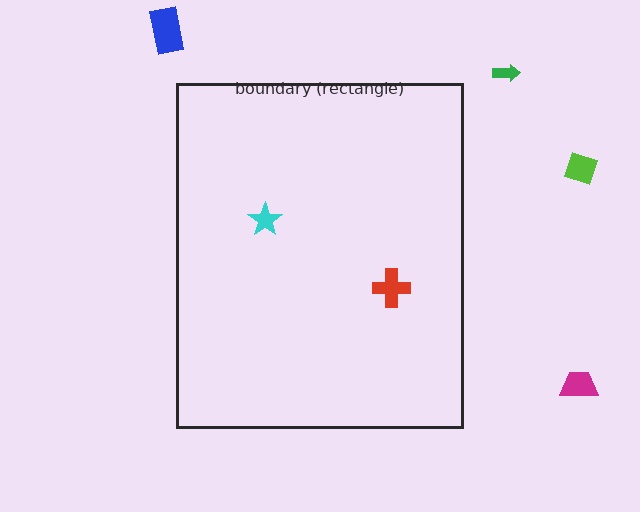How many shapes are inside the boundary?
2 inside, 4 outside.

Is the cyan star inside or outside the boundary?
Inside.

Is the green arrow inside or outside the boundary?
Outside.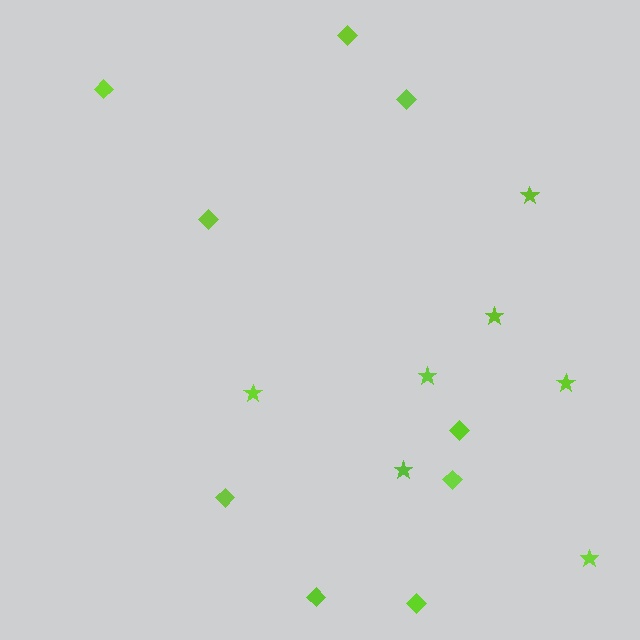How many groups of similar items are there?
There are 2 groups: one group of diamonds (9) and one group of stars (7).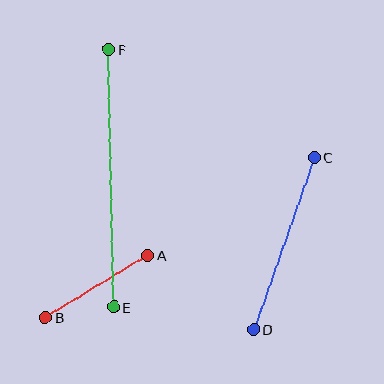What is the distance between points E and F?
The distance is approximately 257 pixels.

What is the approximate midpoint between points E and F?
The midpoint is at approximately (111, 178) pixels.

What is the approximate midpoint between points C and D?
The midpoint is at approximately (284, 243) pixels.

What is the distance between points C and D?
The distance is approximately 183 pixels.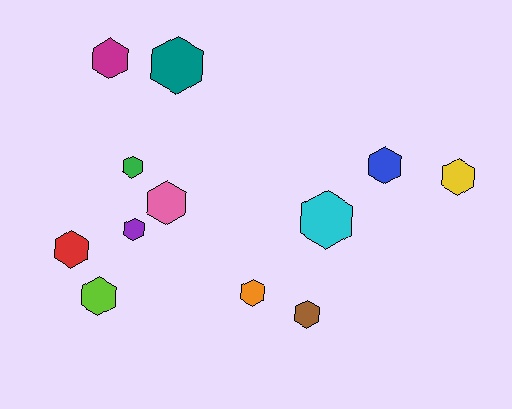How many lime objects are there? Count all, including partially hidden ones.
There is 1 lime object.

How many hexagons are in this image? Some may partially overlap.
There are 12 hexagons.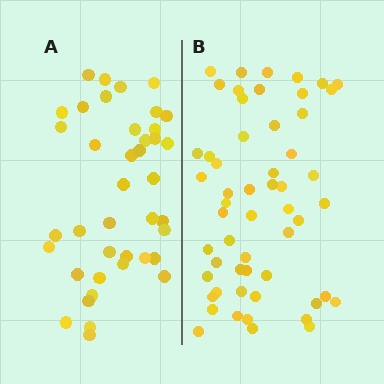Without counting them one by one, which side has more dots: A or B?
Region B (the right region) has more dots.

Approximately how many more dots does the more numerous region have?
Region B has approximately 15 more dots than region A.